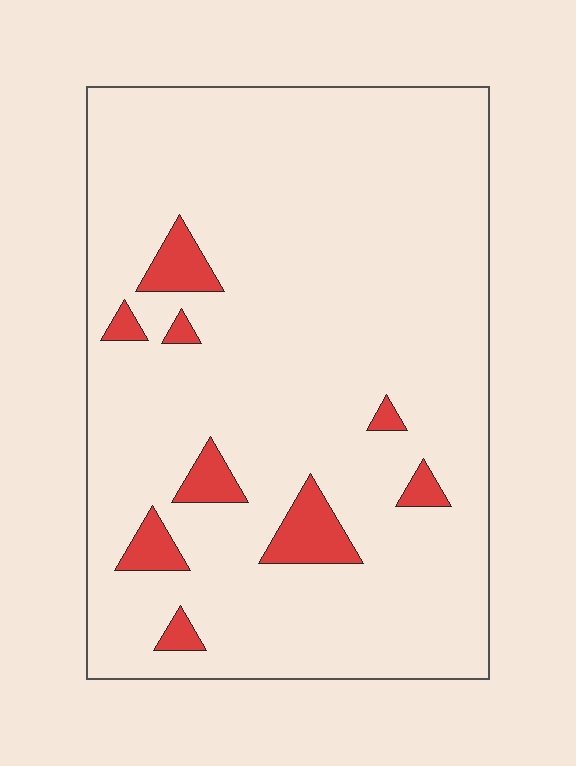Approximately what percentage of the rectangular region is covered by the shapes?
Approximately 10%.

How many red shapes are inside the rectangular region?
9.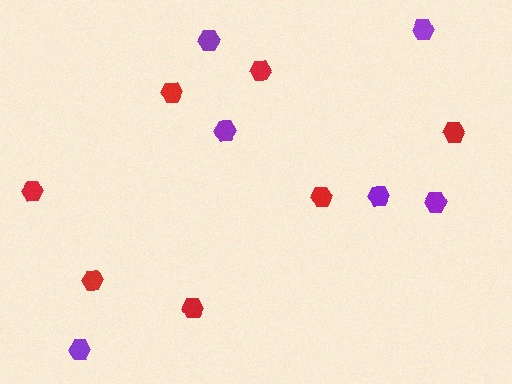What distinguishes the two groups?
There are 2 groups: one group of purple hexagons (6) and one group of red hexagons (7).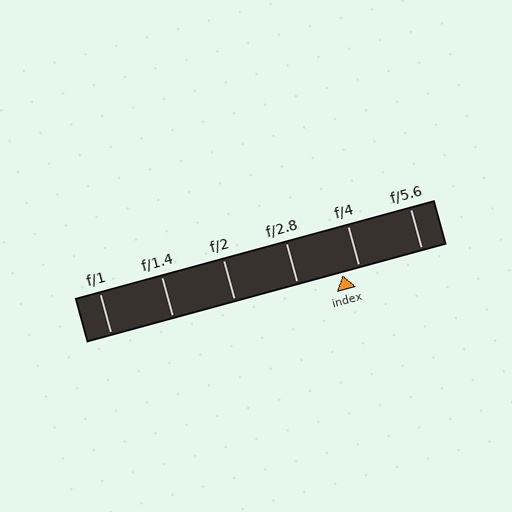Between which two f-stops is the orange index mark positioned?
The index mark is between f/2.8 and f/4.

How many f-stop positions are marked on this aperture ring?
There are 6 f-stop positions marked.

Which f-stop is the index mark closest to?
The index mark is closest to f/4.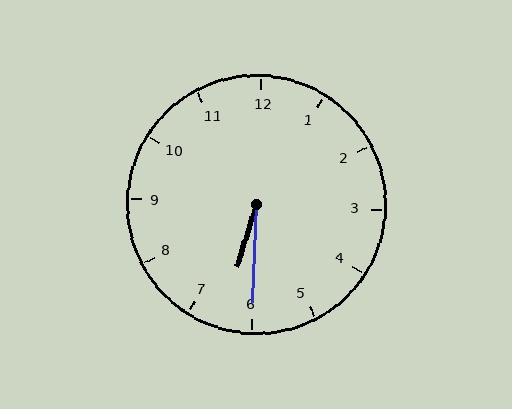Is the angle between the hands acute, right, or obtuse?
It is acute.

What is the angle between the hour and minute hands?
Approximately 15 degrees.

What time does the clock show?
6:30.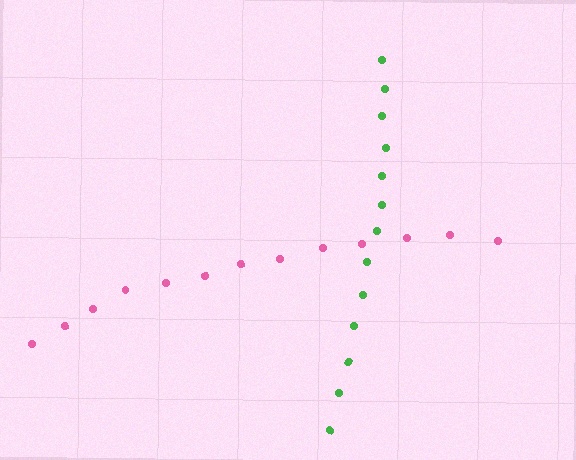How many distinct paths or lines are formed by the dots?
There are 2 distinct paths.